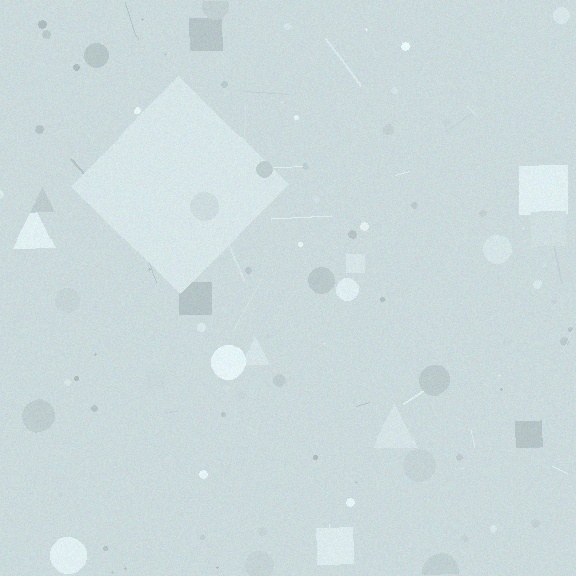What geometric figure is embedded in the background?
A diamond is embedded in the background.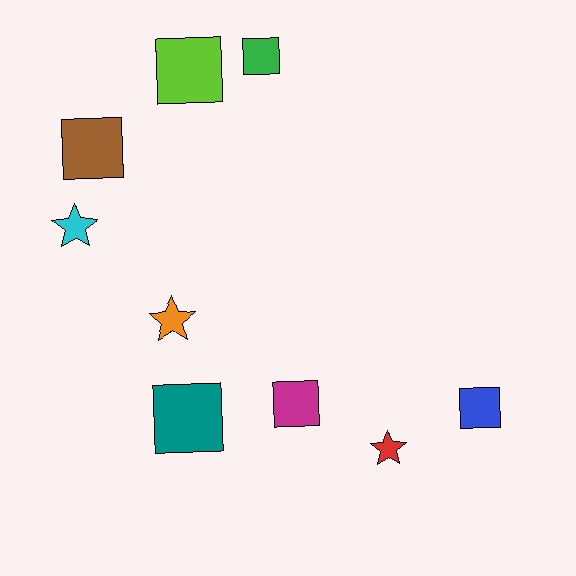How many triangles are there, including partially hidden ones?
There are no triangles.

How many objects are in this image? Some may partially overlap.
There are 9 objects.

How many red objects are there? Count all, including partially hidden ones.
There is 1 red object.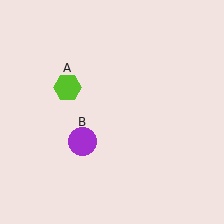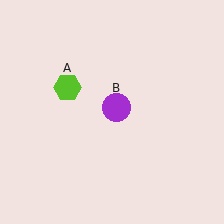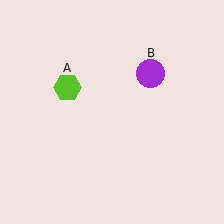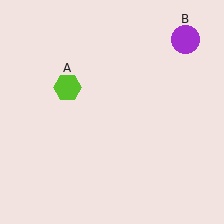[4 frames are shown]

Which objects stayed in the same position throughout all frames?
Lime hexagon (object A) remained stationary.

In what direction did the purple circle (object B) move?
The purple circle (object B) moved up and to the right.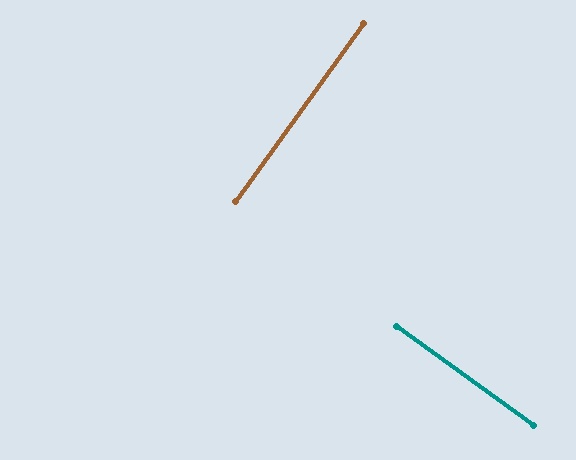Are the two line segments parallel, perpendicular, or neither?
Perpendicular — they meet at approximately 90°.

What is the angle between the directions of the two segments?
Approximately 90 degrees.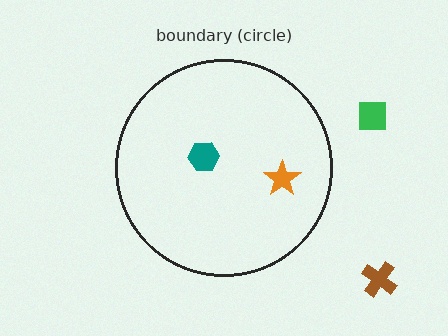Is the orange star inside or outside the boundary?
Inside.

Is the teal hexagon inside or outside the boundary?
Inside.